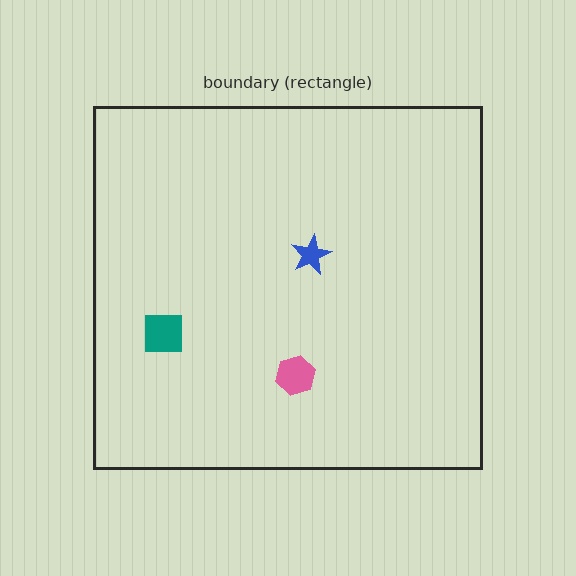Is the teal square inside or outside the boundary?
Inside.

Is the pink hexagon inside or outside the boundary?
Inside.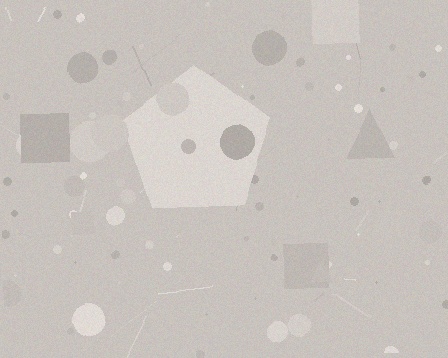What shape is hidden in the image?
A pentagon is hidden in the image.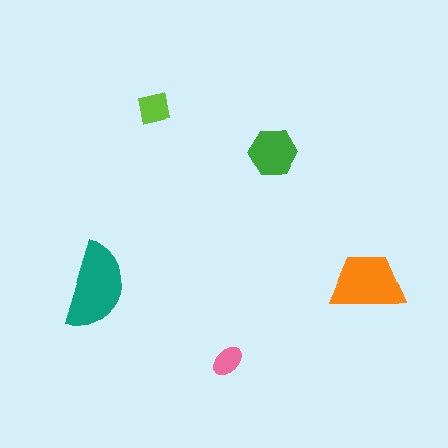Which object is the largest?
The teal semicircle.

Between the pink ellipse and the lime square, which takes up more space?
The lime square.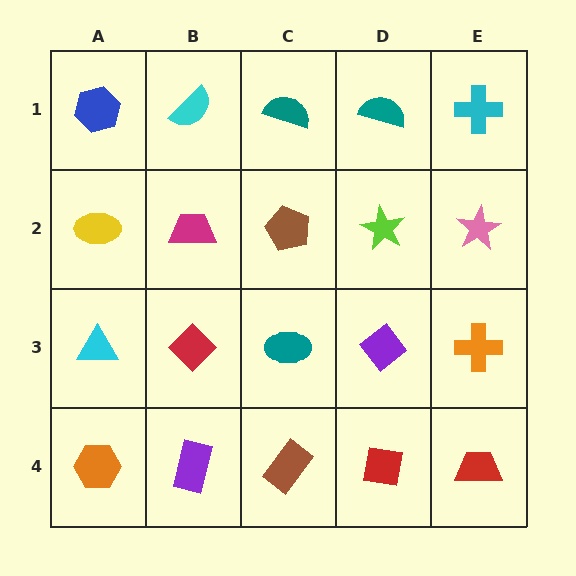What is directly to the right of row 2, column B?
A brown pentagon.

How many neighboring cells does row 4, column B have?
3.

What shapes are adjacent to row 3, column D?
A lime star (row 2, column D), a red square (row 4, column D), a teal ellipse (row 3, column C), an orange cross (row 3, column E).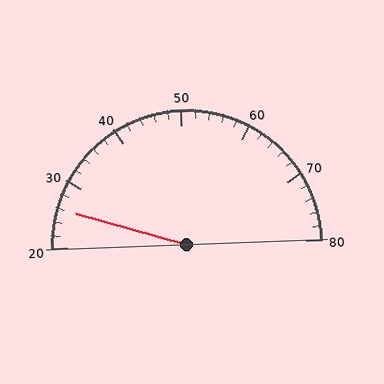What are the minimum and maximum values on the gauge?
The gauge ranges from 20 to 80.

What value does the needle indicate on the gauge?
The needle indicates approximately 26.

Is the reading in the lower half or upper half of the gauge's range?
The reading is in the lower half of the range (20 to 80).